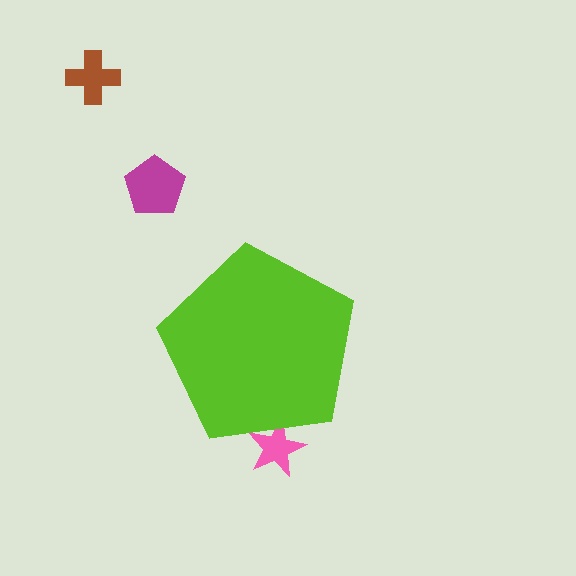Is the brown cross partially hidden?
No, the brown cross is fully visible.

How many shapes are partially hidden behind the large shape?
1 shape is partially hidden.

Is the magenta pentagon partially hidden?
No, the magenta pentagon is fully visible.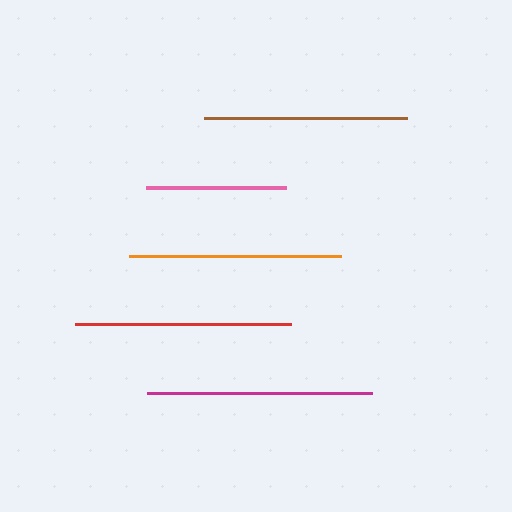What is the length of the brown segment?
The brown segment is approximately 204 pixels long.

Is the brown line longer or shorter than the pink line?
The brown line is longer than the pink line.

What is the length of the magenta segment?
The magenta segment is approximately 226 pixels long.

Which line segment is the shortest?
The pink line is the shortest at approximately 140 pixels.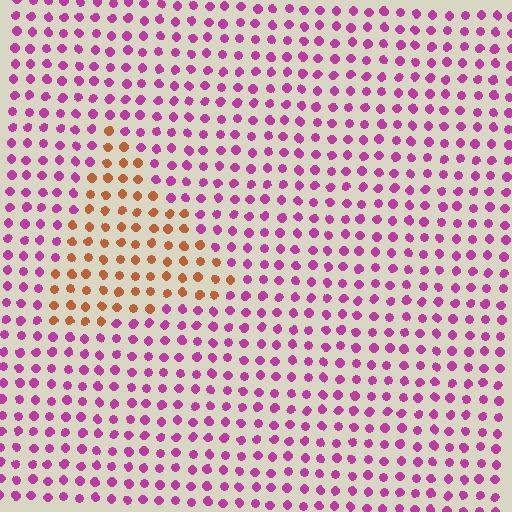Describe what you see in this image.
The image is filled with small magenta elements in a uniform arrangement. A triangle-shaped region is visible where the elements are tinted to a slightly different hue, forming a subtle color boundary.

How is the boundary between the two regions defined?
The boundary is defined purely by a slight shift in hue (about 67 degrees). Spacing, size, and orientation are identical on both sides.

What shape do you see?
I see a triangle.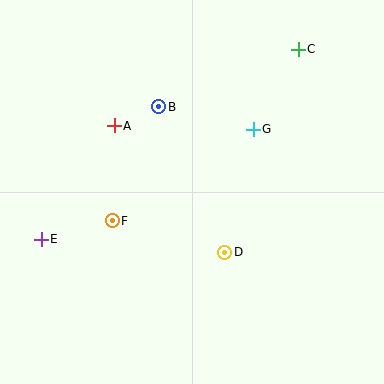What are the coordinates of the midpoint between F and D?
The midpoint between F and D is at (168, 237).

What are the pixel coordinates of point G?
Point G is at (253, 129).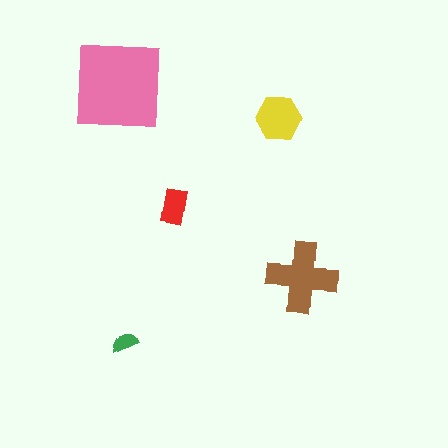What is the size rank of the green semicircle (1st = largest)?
5th.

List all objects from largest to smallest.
The pink square, the brown cross, the yellow hexagon, the red rectangle, the green semicircle.